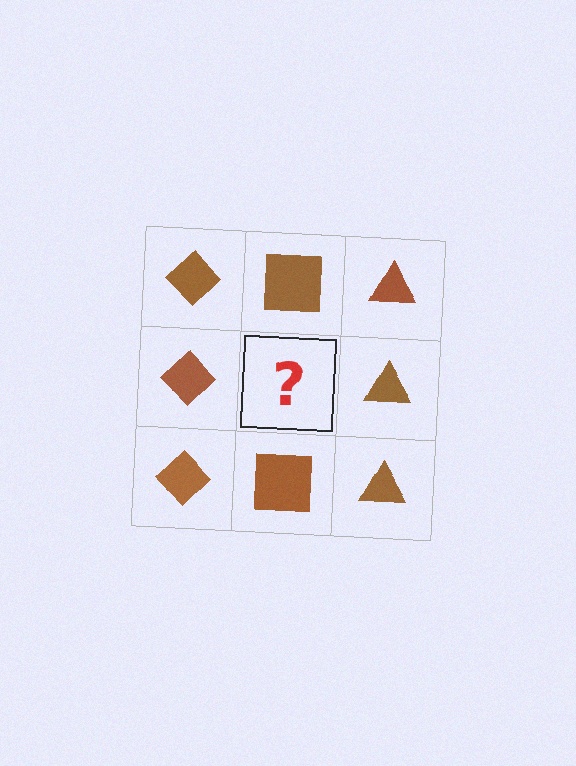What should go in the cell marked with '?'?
The missing cell should contain a brown square.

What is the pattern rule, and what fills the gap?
The rule is that each column has a consistent shape. The gap should be filled with a brown square.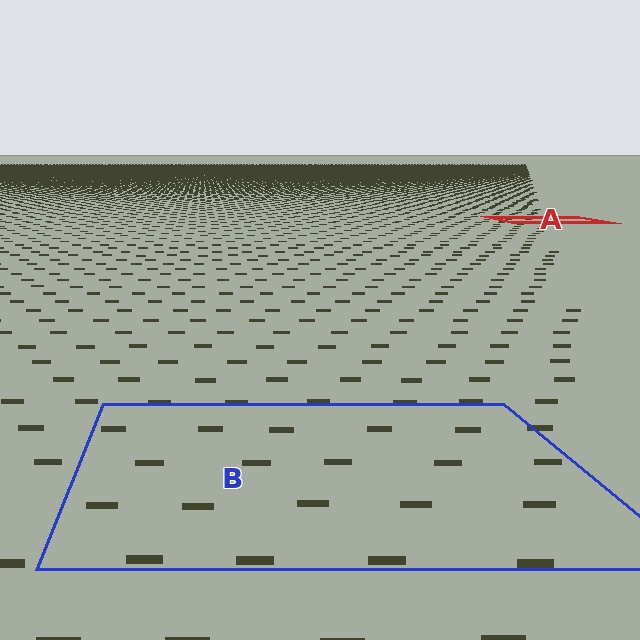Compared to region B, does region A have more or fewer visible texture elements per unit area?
Region A has more texture elements per unit area — they are packed more densely because it is farther away.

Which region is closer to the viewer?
Region B is closer. The texture elements there are larger and more spread out.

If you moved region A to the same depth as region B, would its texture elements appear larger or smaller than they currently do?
They would appear larger. At a closer depth, the same texture elements are projected at a bigger on-screen size.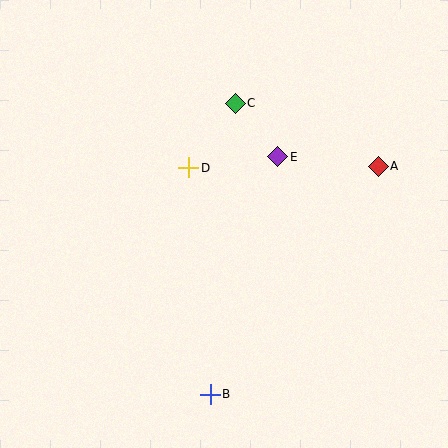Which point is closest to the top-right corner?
Point A is closest to the top-right corner.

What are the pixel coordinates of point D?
Point D is at (189, 168).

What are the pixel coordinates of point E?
Point E is at (278, 157).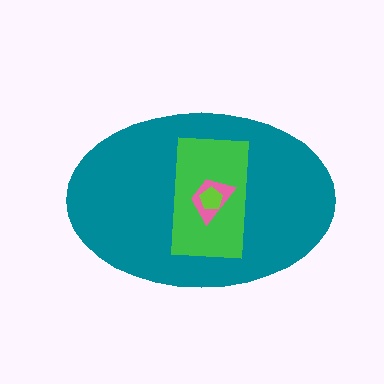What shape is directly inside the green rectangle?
The pink trapezoid.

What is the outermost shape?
The teal ellipse.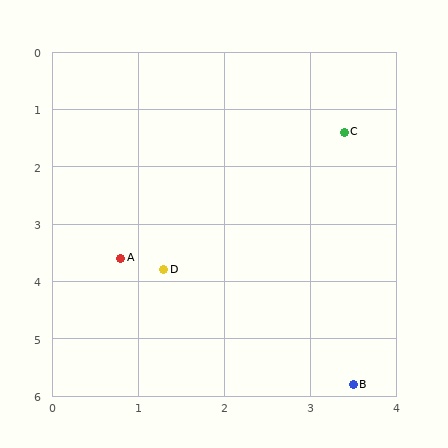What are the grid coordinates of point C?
Point C is at approximately (3.4, 1.4).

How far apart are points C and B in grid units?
Points C and B are about 4.4 grid units apart.